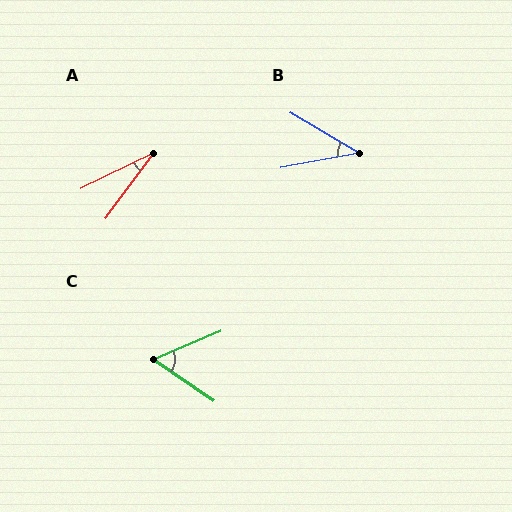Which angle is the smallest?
A, at approximately 27 degrees.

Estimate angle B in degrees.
Approximately 41 degrees.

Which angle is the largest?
C, at approximately 57 degrees.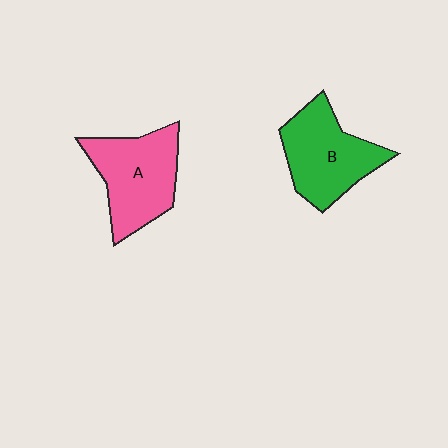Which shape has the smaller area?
Shape B (green).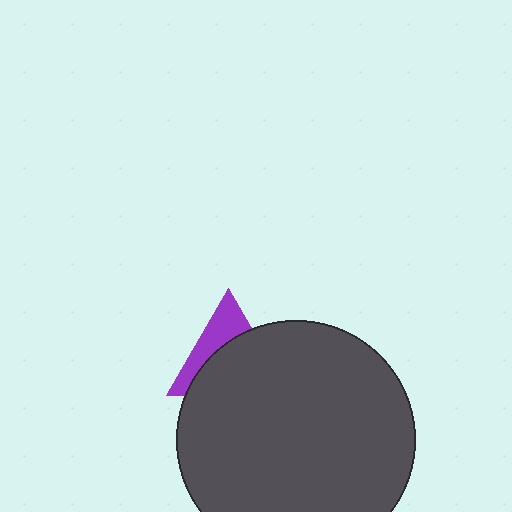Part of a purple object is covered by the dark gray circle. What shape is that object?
It is a triangle.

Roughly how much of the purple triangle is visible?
A small part of it is visible (roughly 38%).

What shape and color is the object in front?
The object in front is a dark gray circle.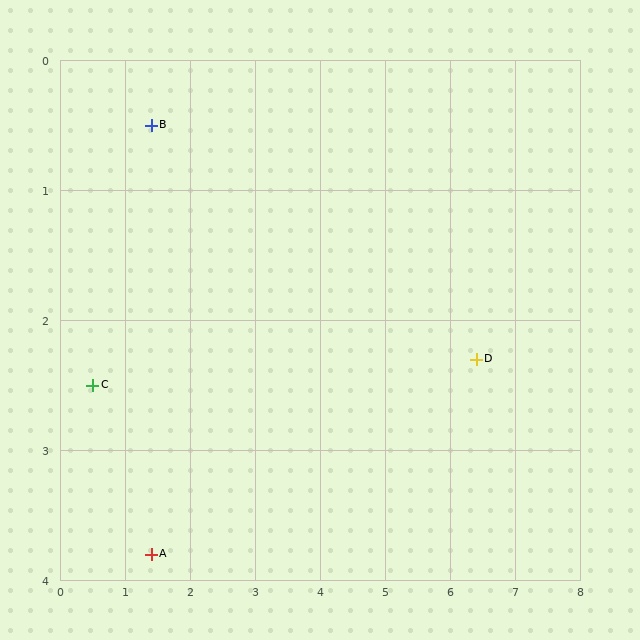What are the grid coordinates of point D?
Point D is at approximately (6.4, 2.3).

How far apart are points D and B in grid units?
Points D and B are about 5.3 grid units apart.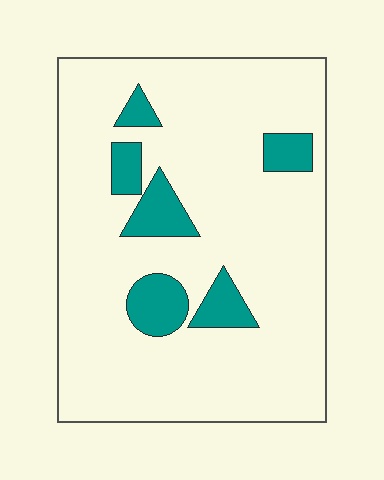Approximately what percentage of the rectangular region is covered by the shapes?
Approximately 15%.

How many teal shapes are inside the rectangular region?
6.